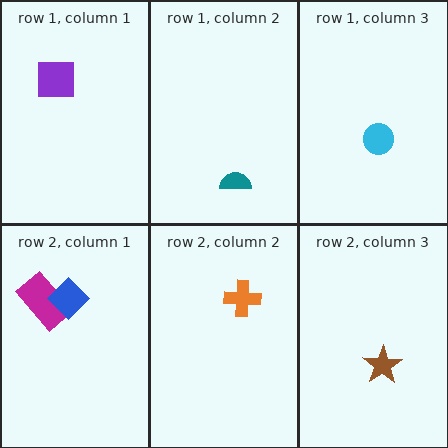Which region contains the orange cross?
The row 2, column 2 region.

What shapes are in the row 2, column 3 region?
The brown star.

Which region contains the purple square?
The row 1, column 1 region.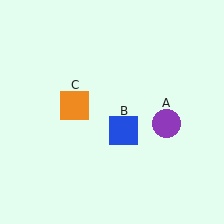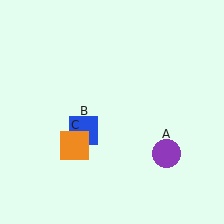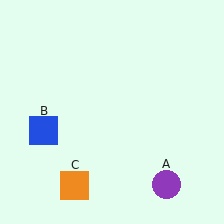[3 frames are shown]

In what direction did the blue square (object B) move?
The blue square (object B) moved left.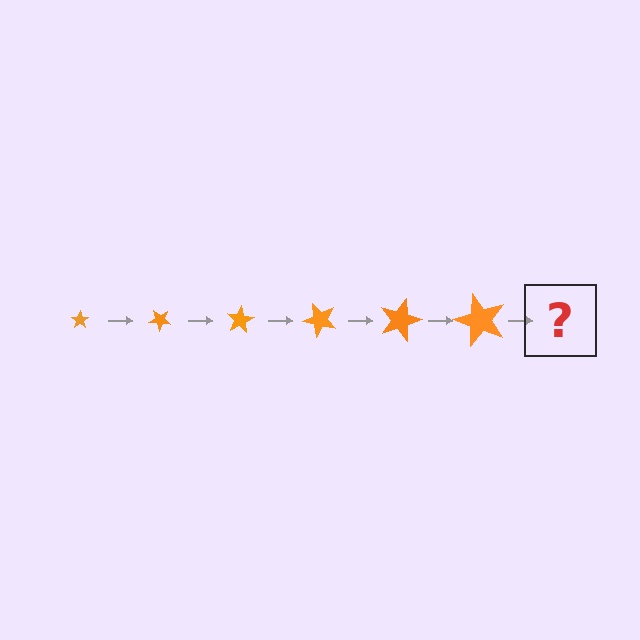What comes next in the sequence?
The next element should be a star, larger than the previous one and rotated 240 degrees from the start.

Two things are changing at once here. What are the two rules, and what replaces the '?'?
The two rules are that the star grows larger each step and it rotates 40 degrees each step. The '?' should be a star, larger than the previous one and rotated 240 degrees from the start.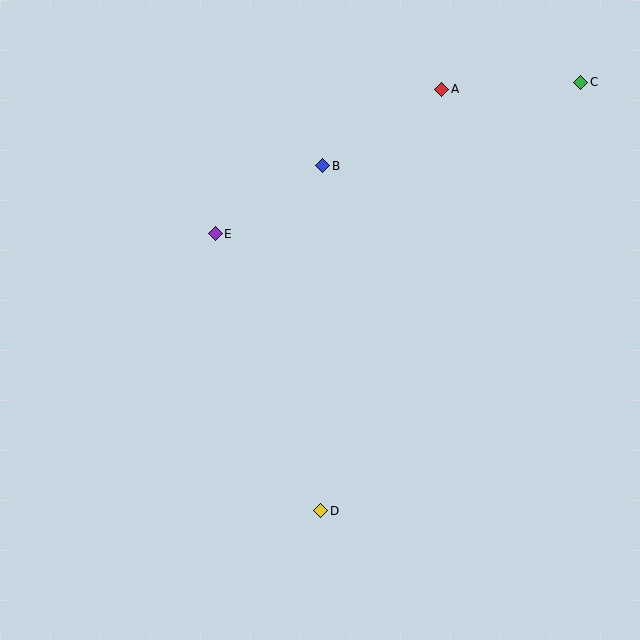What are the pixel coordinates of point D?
Point D is at (321, 511).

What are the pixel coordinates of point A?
Point A is at (442, 89).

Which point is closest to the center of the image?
Point E at (215, 234) is closest to the center.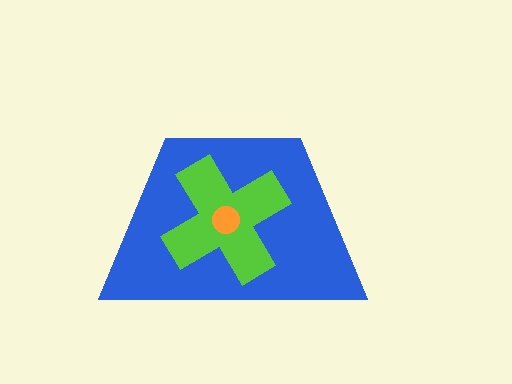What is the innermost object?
The orange circle.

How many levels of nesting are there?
3.